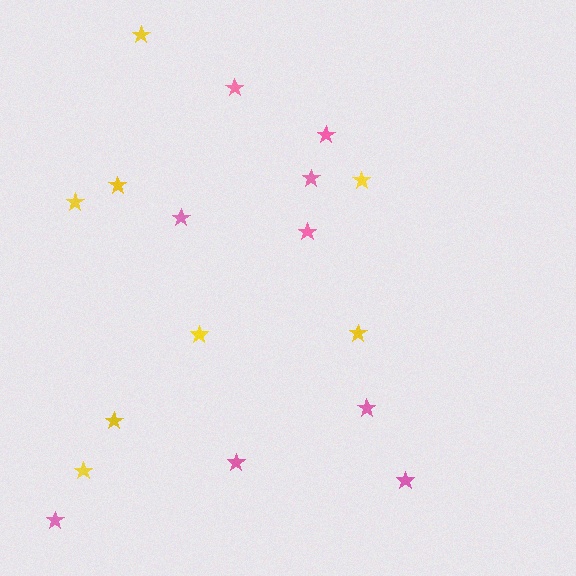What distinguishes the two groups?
There are 2 groups: one group of pink stars (9) and one group of yellow stars (8).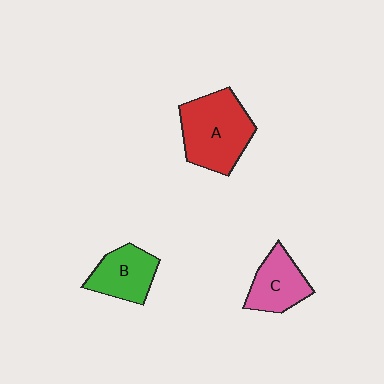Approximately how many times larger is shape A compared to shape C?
Approximately 1.6 times.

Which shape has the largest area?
Shape A (red).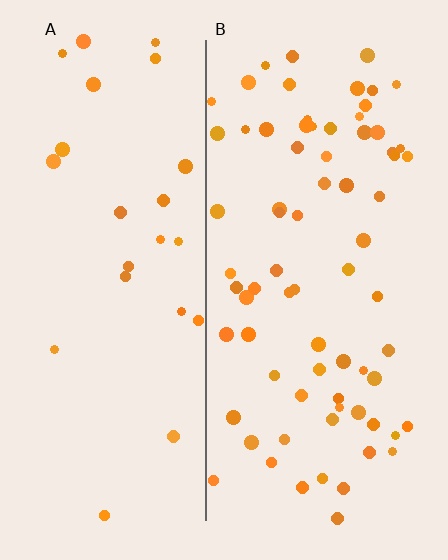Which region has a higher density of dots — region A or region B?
B (the right).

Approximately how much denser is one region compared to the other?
Approximately 3.0× — region B over region A.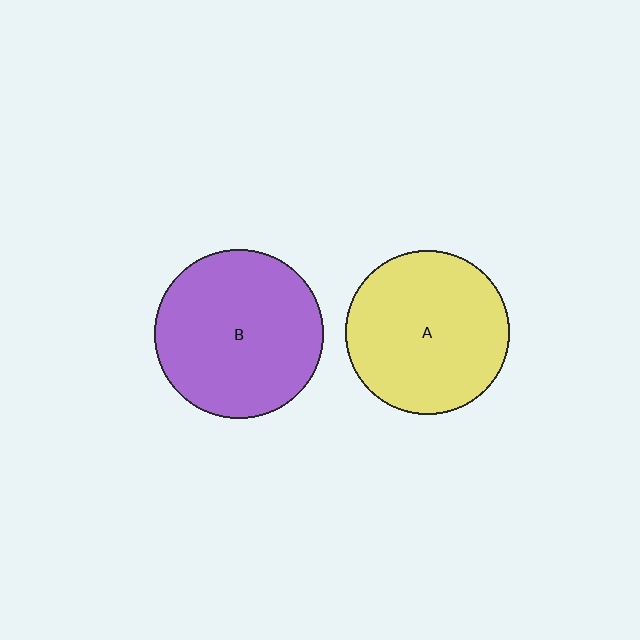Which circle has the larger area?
Circle B (purple).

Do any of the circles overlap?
No, none of the circles overlap.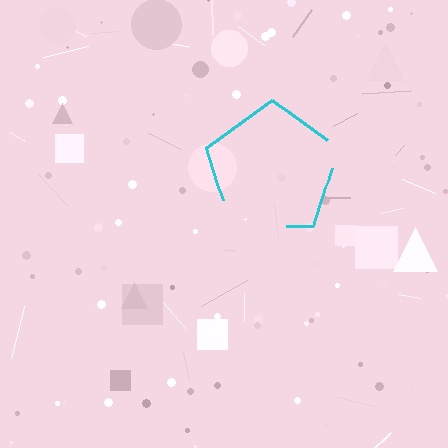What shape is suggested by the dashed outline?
The dashed outline suggests a pentagon.